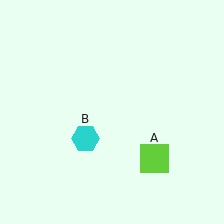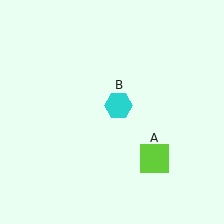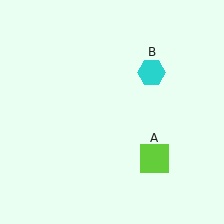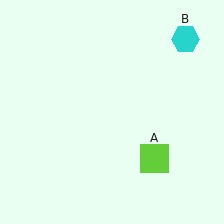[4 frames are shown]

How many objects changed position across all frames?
1 object changed position: cyan hexagon (object B).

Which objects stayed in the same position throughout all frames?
Lime square (object A) remained stationary.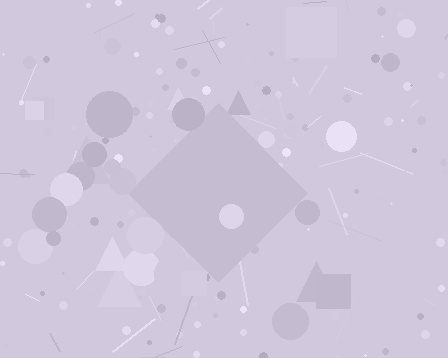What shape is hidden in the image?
A diamond is hidden in the image.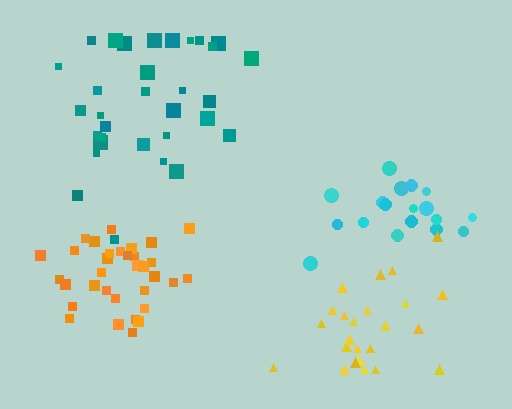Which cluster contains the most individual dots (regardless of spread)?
Teal (33).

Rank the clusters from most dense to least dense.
orange, cyan, teal, yellow.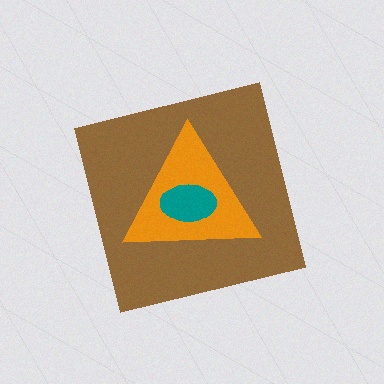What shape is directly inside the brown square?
The orange triangle.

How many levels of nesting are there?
3.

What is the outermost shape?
The brown square.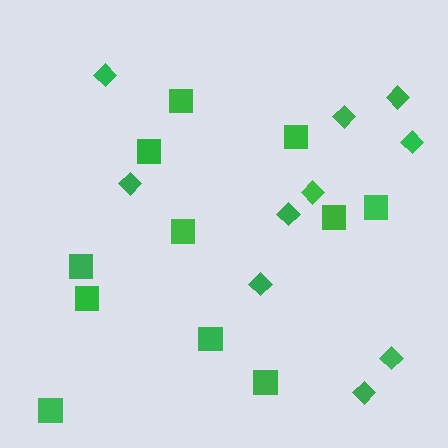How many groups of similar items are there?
There are 2 groups: one group of squares (11) and one group of diamonds (10).